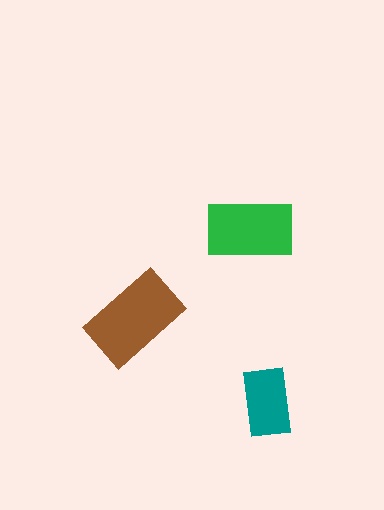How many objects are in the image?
There are 3 objects in the image.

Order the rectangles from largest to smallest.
the brown one, the green one, the teal one.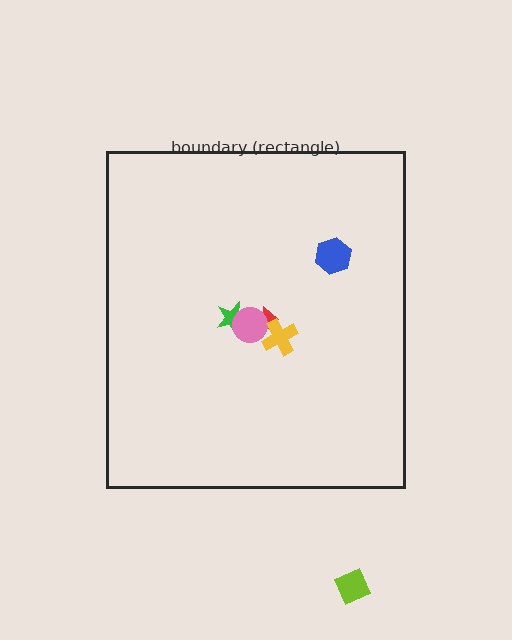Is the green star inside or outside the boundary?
Inside.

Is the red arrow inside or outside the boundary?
Inside.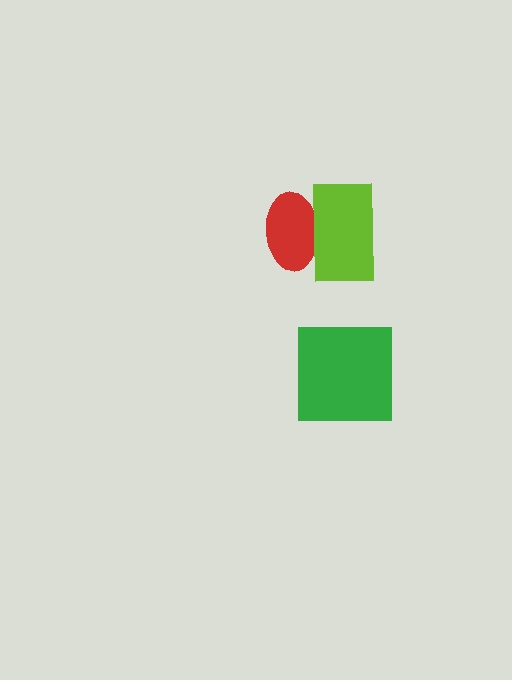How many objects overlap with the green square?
0 objects overlap with the green square.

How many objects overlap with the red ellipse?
1 object overlaps with the red ellipse.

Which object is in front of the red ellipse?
The lime rectangle is in front of the red ellipse.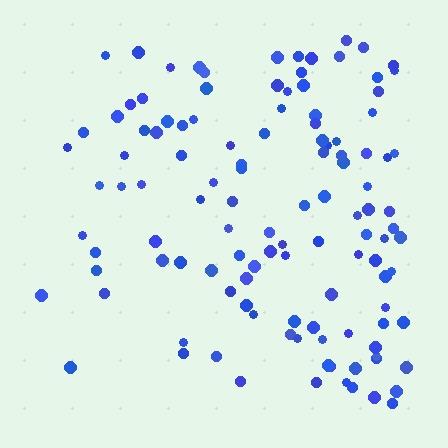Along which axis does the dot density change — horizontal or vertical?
Horizontal.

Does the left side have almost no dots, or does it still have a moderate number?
Still a moderate number, just noticeably fewer than the right.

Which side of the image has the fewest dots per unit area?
The left.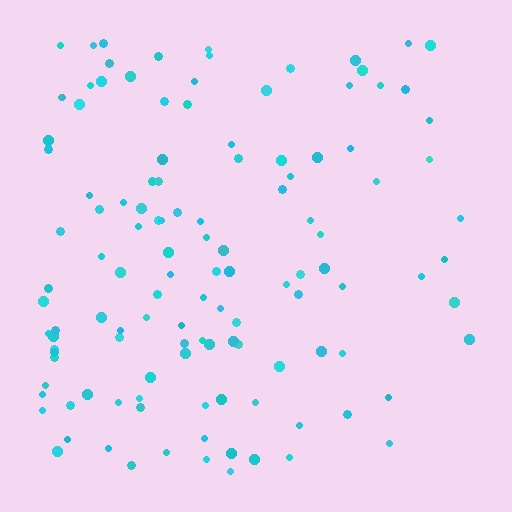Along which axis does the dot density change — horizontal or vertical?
Horizontal.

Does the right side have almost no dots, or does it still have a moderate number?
Still a moderate number, just noticeably fewer than the left.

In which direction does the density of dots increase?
From right to left, with the left side densest.